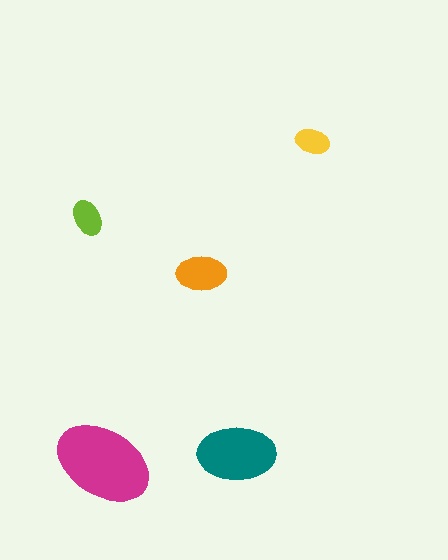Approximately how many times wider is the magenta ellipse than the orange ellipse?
About 2 times wider.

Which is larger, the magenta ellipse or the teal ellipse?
The magenta one.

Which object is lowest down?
The magenta ellipse is bottommost.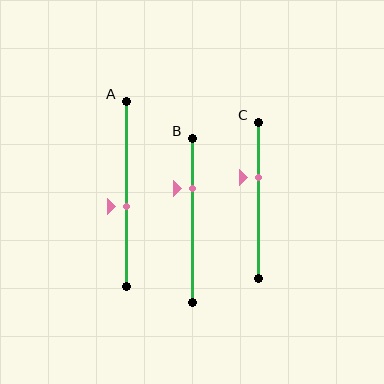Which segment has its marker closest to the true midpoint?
Segment A has its marker closest to the true midpoint.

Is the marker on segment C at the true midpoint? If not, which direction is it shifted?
No, the marker on segment C is shifted upward by about 14% of the segment length.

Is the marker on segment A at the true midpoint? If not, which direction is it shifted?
No, the marker on segment A is shifted downward by about 7% of the segment length.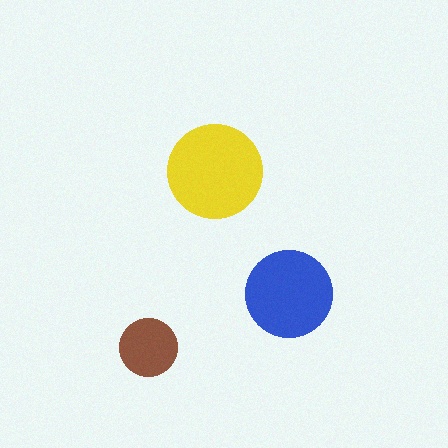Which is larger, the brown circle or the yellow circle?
The yellow one.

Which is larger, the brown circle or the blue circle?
The blue one.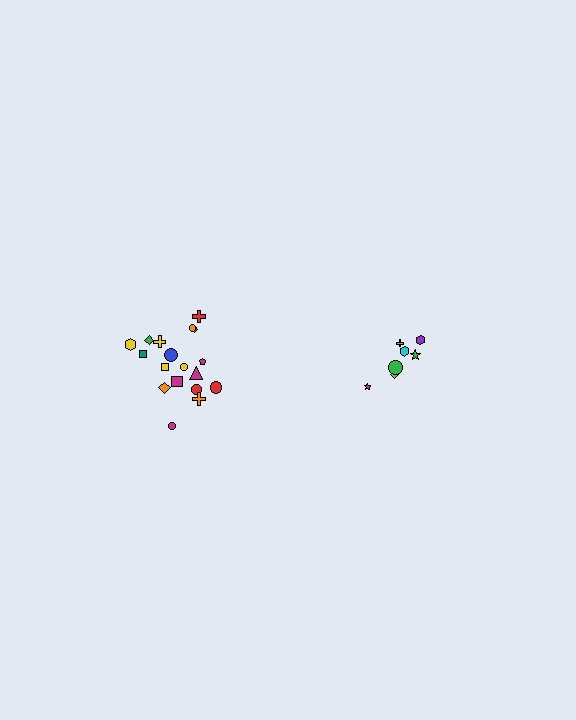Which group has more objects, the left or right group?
The left group.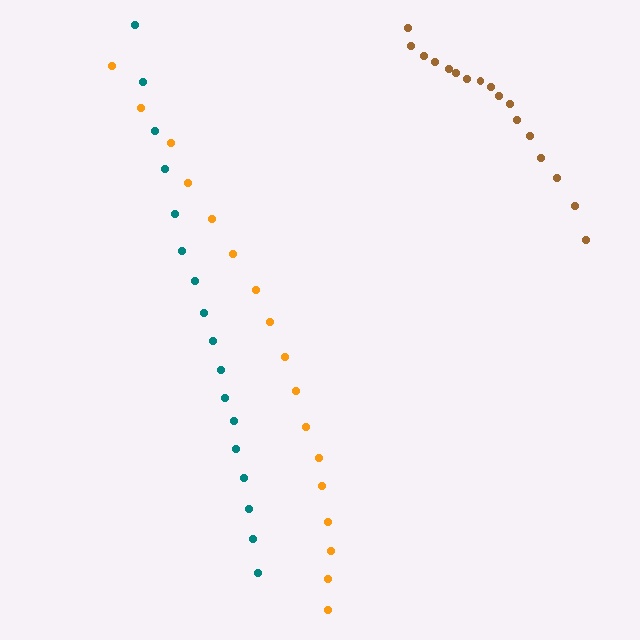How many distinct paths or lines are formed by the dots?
There are 3 distinct paths.